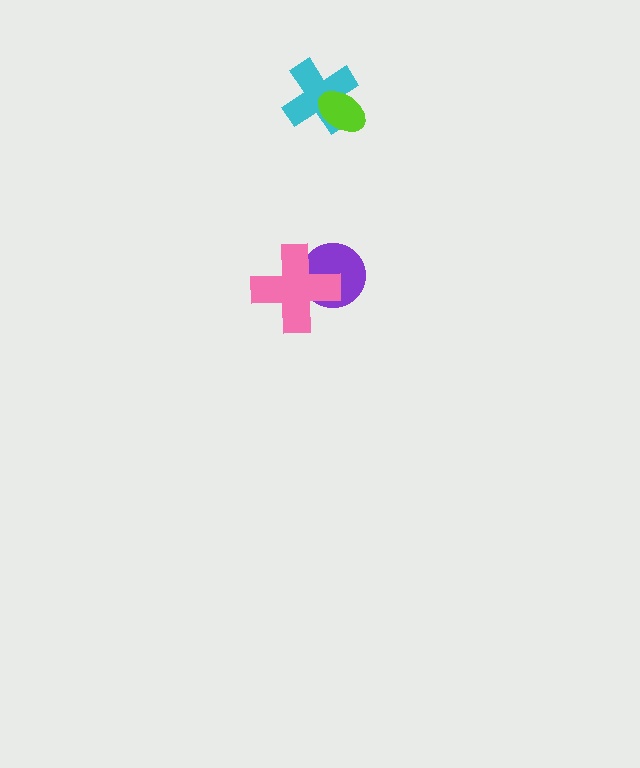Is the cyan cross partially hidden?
Yes, it is partially covered by another shape.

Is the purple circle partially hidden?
Yes, it is partially covered by another shape.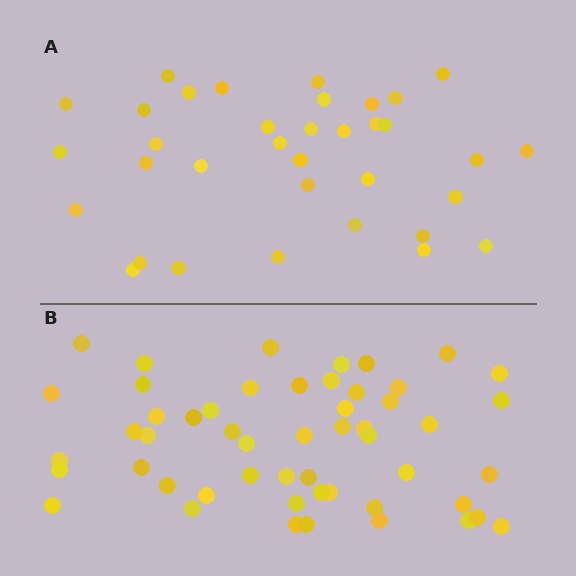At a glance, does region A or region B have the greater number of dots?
Region B (the bottom region) has more dots.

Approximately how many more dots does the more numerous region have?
Region B has approximately 15 more dots than region A.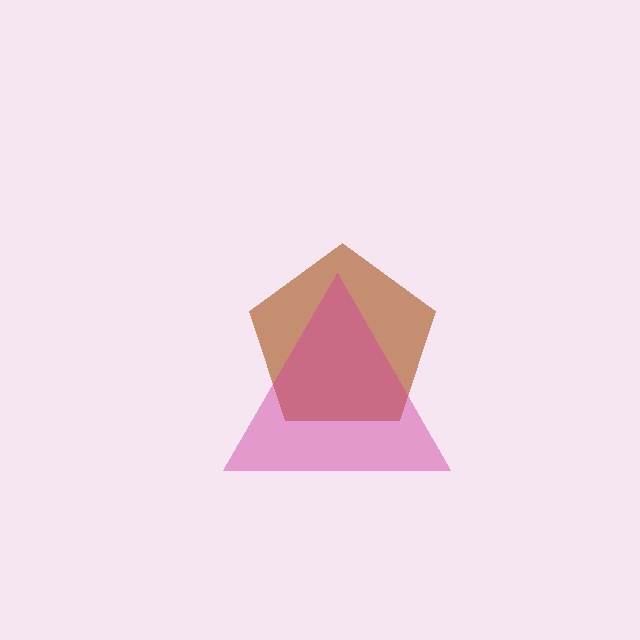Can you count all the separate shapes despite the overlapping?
Yes, there are 2 separate shapes.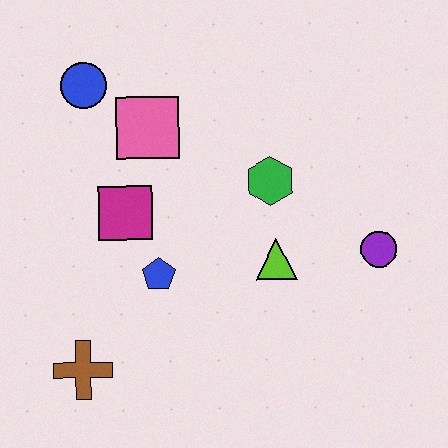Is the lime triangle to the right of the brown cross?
Yes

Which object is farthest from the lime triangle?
The blue circle is farthest from the lime triangle.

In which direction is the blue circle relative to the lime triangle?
The blue circle is to the left of the lime triangle.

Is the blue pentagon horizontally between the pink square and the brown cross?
No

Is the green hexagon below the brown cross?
No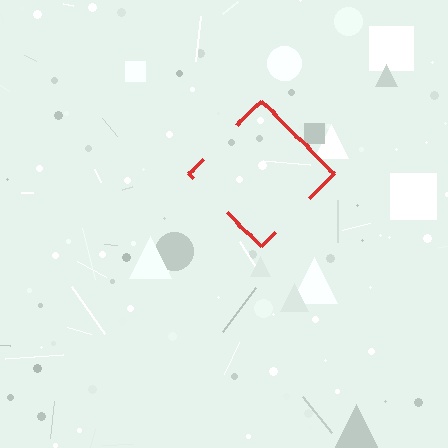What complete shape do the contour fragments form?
The contour fragments form a diamond.